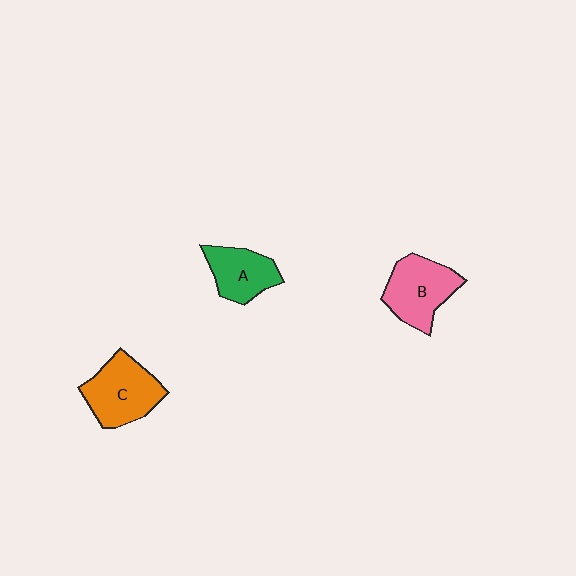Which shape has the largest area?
Shape C (orange).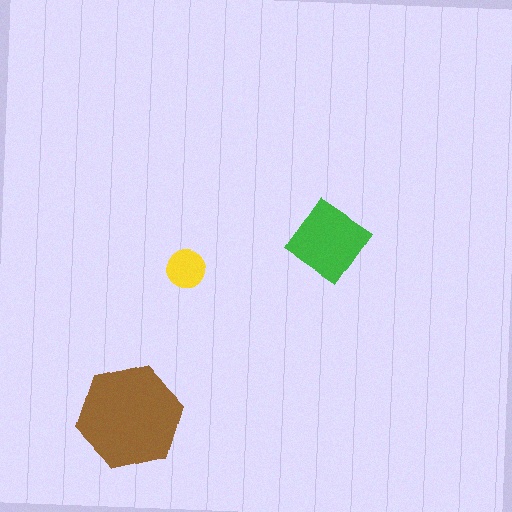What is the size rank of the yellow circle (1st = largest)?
3rd.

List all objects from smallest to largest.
The yellow circle, the green diamond, the brown hexagon.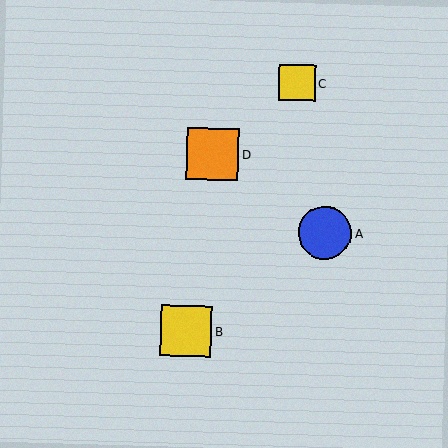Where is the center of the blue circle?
The center of the blue circle is at (325, 233).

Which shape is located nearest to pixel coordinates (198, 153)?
The orange square (labeled D) at (213, 154) is nearest to that location.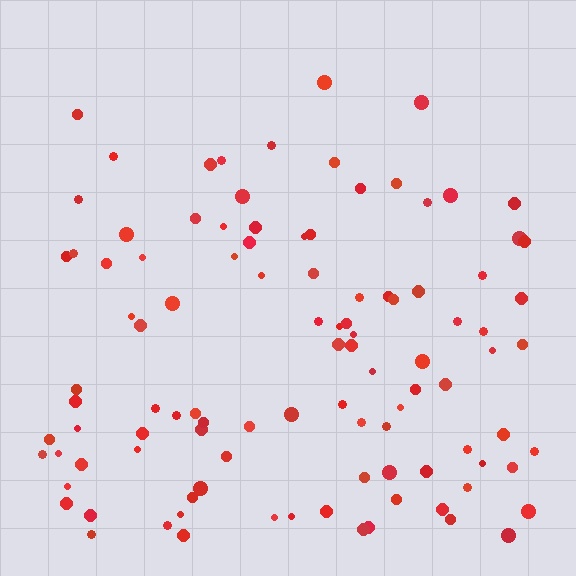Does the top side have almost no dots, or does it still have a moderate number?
Still a moderate number, just noticeably fewer than the bottom.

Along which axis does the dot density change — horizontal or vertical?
Vertical.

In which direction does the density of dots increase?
From top to bottom, with the bottom side densest.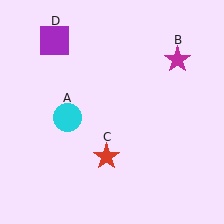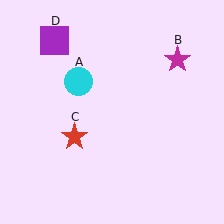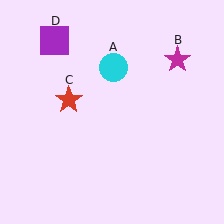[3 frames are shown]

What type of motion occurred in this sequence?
The cyan circle (object A), red star (object C) rotated clockwise around the center of the scene.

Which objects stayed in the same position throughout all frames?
Magenta star (object B) and purple square (object D) remained stationary.